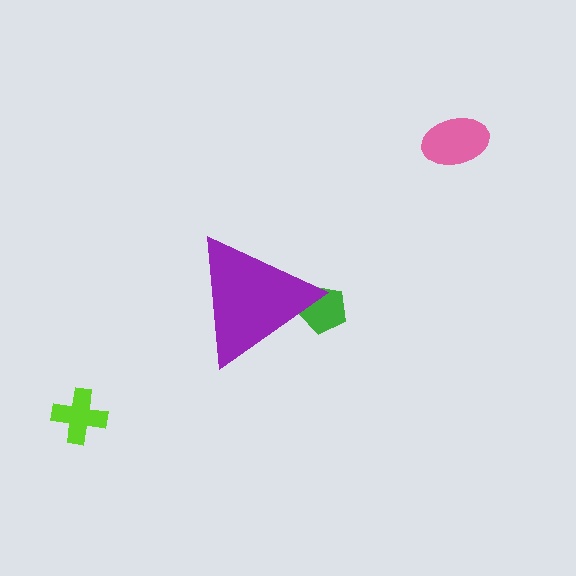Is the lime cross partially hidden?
No, the lime cross is fully visible.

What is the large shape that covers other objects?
A purple triangle.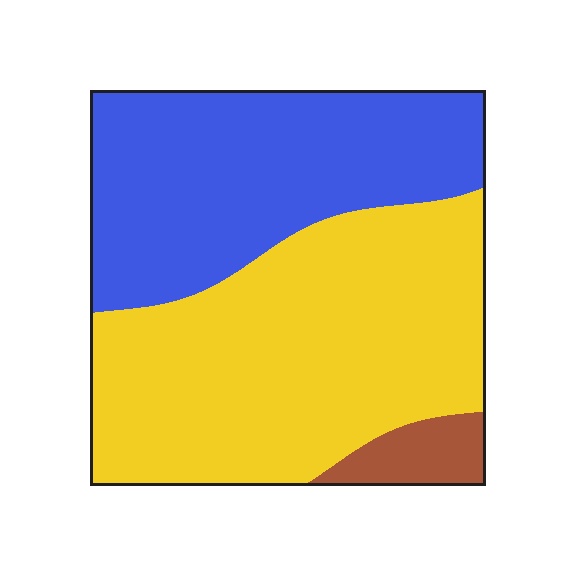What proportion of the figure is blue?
Blue takes up between a third and a half of the figure.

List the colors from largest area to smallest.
From largest to smallest: yellow, blue, brown.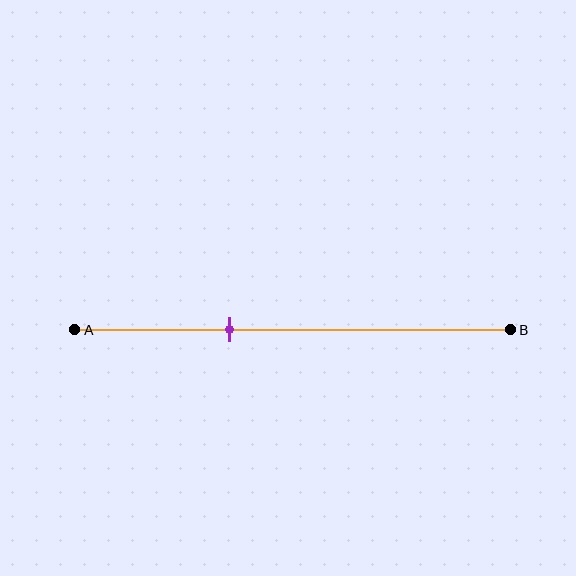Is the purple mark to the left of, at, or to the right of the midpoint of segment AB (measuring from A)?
The purple mark is to the left of the midpoint of segment AB.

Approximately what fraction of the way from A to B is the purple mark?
The purple mark is approximately 35% of the way from A to B.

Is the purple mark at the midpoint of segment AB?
No, the mark is at about 35% from A, not at the 50% midpoint.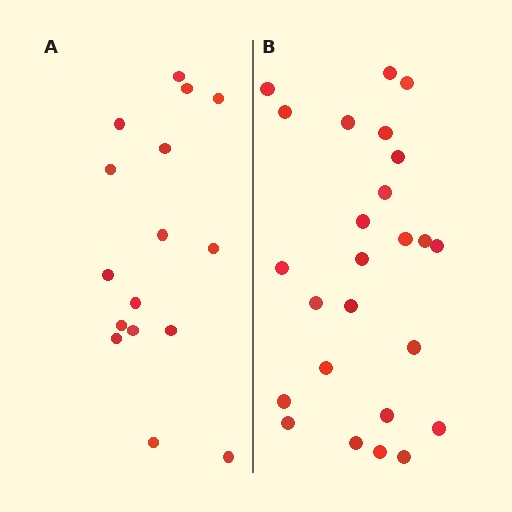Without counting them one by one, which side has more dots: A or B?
Region B (the right region) has more dots.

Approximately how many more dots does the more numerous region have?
Region B has roughly 8 or so more dots than region A.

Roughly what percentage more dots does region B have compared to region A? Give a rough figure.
About 55% more.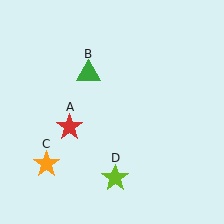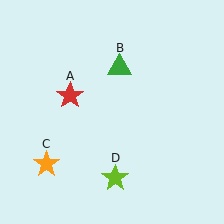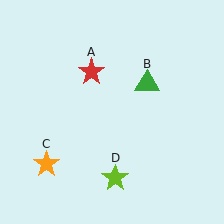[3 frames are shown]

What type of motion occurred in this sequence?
The red star (object A), green triangle (object B) rotated clockwise around the center of the scene.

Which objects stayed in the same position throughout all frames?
Orange star (object C) and lime star (object D) remained stationary.